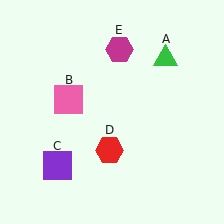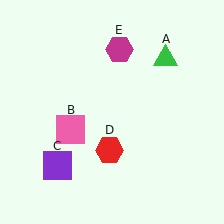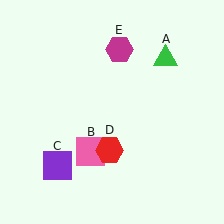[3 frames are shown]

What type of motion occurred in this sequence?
The pink square (object B) rotated counterclockwise around the center of the scene.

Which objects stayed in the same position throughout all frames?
Green triangle (object A) and purple square (object C) and red hexagon (object D) and magenta hexagon (object E) remained stationary.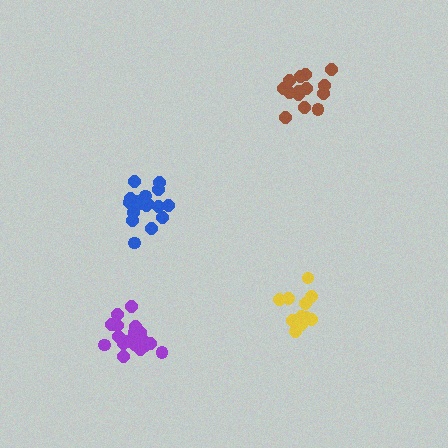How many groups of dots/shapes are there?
There are 4 groups.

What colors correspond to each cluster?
The clusters are colored: brown, blue, yellow, purple.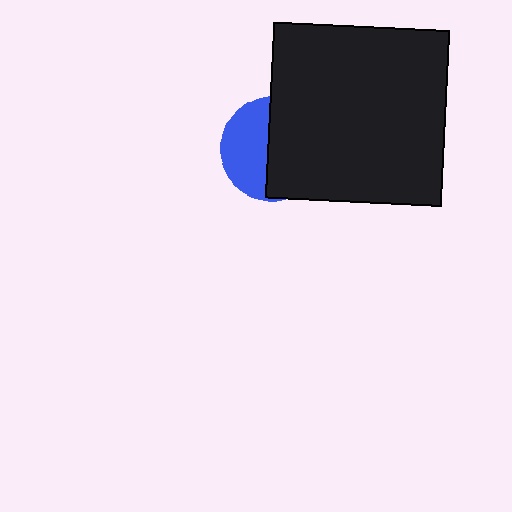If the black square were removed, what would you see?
You would see the complete blue circle.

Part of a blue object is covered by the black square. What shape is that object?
It is a circle.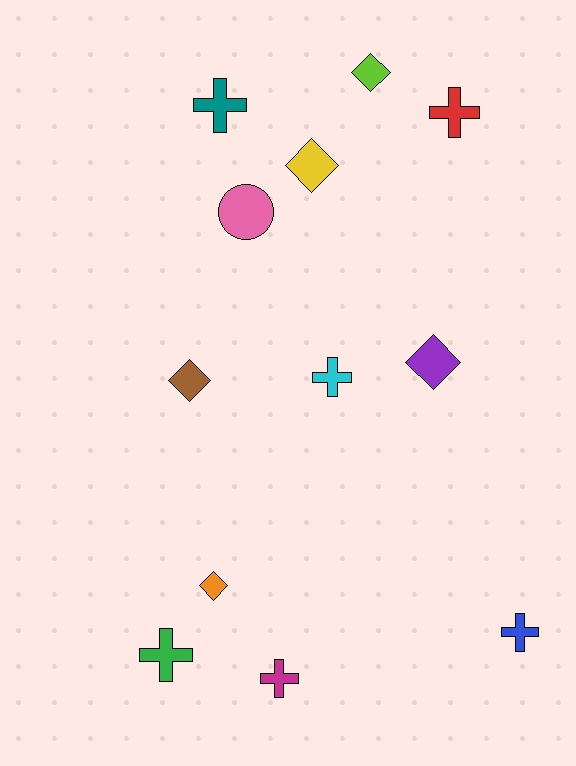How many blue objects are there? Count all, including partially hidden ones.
There is 1 blue object.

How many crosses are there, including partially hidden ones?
There are 6 crosses.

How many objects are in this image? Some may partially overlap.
There are 12 objects.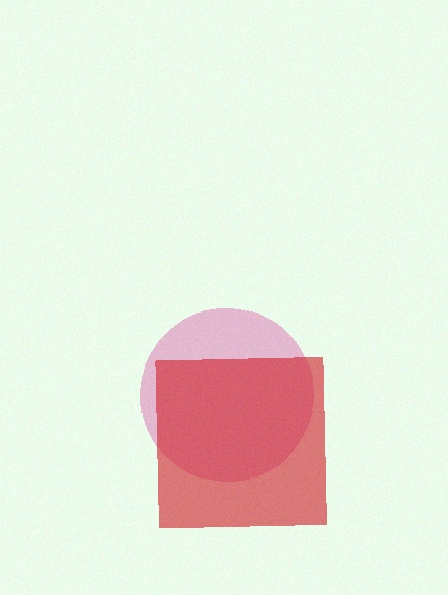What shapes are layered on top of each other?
The layered shapes are: a pink circle, a red square.